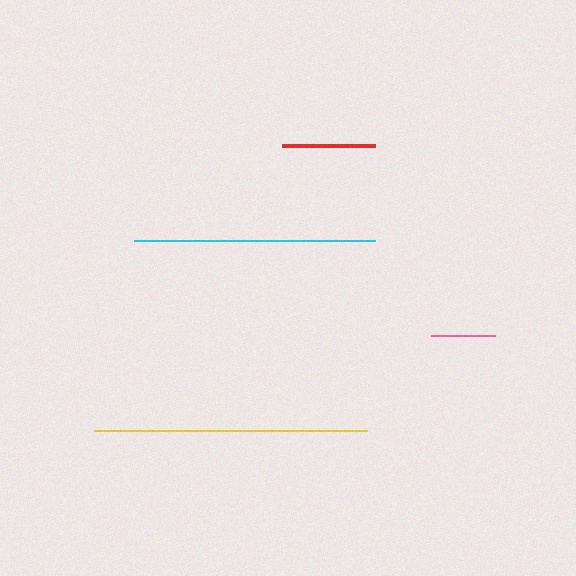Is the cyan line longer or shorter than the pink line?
The cyan line is longer than the pink line.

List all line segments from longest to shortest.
From longest to shortest: yellow, cyan, red, pink.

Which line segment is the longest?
The yellow line is the longest at approximately 273 pixels.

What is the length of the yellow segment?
The yellow segment is approximately 273 pixels long.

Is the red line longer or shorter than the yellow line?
The yellow line is longer than the red line.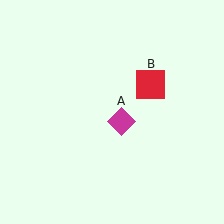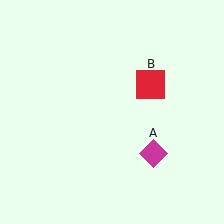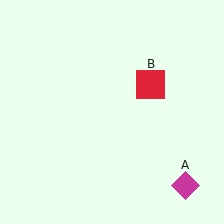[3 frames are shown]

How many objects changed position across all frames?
1 object changed position: magenta diamond (object A).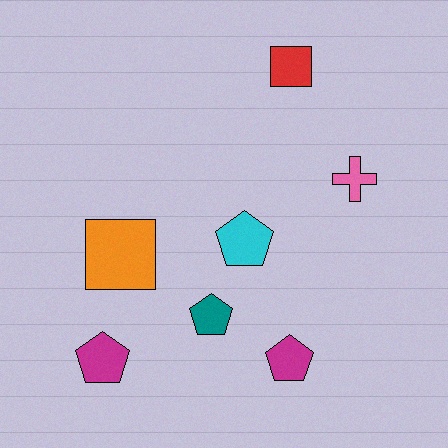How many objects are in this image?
There are 7 objects.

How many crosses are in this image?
There is 1 cross.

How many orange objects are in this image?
There is 1 orange object.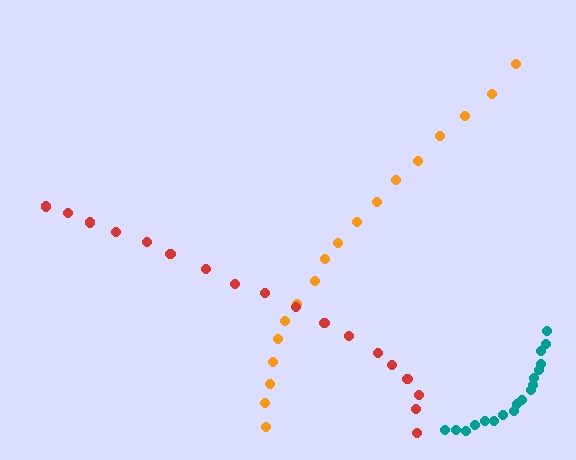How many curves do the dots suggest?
There are 3 distinct paths.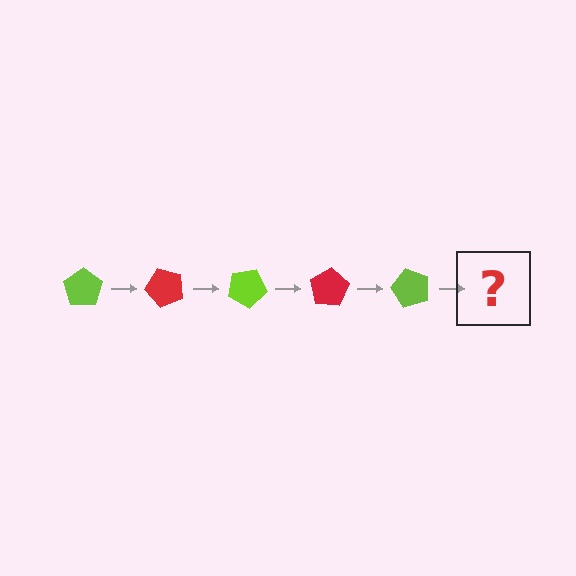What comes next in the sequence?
The next element should be a red pentagon, rotated 250 degrees from the start.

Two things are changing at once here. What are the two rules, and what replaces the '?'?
The two rules are that it rotates 50 degrees each step and the color cycles through lime and red. The '?' should be a red pentagon, rotated 250 degrees from the start.